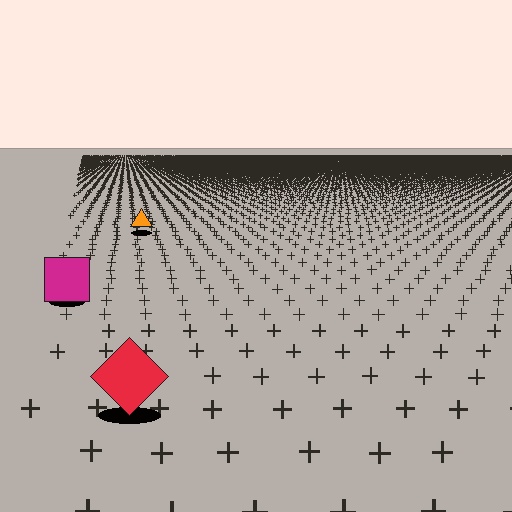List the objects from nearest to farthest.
From nearest to farthest: the red diamond, the magenta square, the orange triangle.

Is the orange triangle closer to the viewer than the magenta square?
No. The magenta square is closer — you can tell from the texture gradient: the ground texture is coarser near it.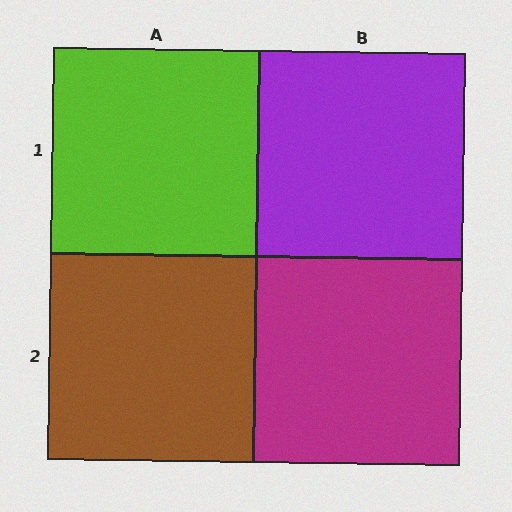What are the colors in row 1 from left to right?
Lime, purple.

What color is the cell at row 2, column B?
Magenta.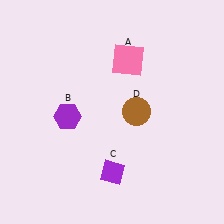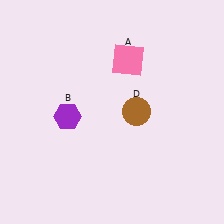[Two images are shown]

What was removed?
The purple diamond (C) was removed in Image 2.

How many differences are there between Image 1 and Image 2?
There is 1 difference between the two images.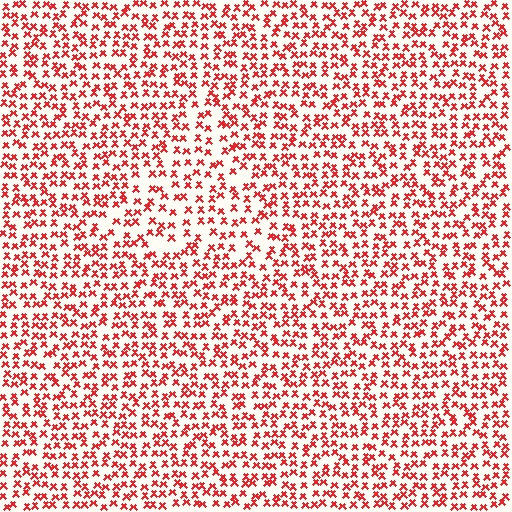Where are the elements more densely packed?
The elements are more densely packed outside the triangle boundary.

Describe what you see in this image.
The image contains small red elements arranged at two different densities. A triangle-shaped region is visible where the elements are less densely packed than the surrounding area.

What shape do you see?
I see a triangle.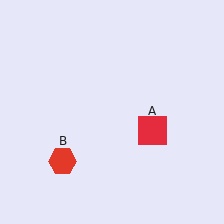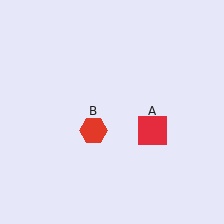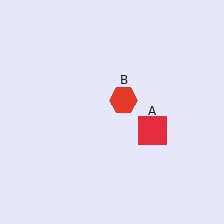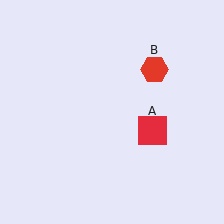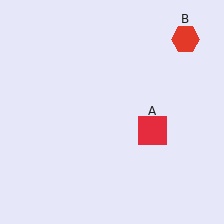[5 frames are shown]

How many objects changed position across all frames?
1 object changed position: red hexagon (object B).